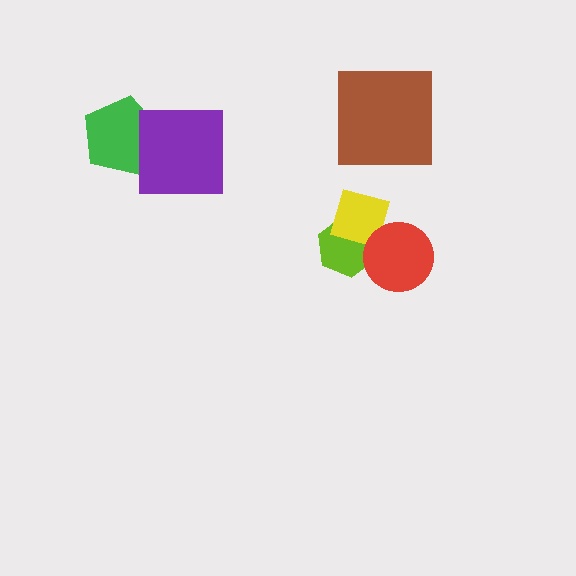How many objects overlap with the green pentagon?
1 object overlaps with the green pentagon.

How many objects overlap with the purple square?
1 object overlaps with the purple square.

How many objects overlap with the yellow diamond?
2 objects overlap with the yellow diamond.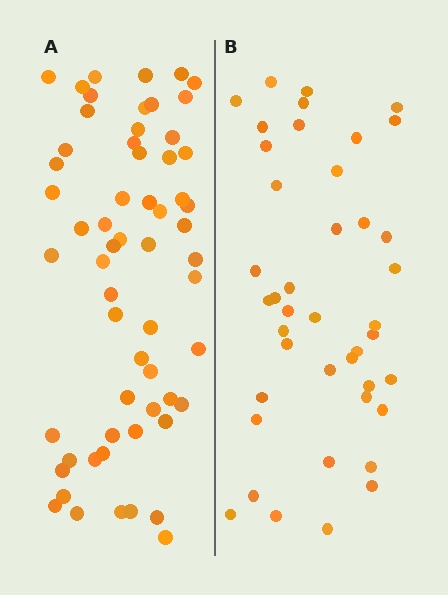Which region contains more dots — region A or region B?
Region A (the left region) has more dots.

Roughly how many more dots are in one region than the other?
Region A has approximately 20 more dots than region B.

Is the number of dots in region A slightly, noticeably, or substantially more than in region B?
Region A has noticeably more, but not dramatically so. The ratio is roughly 1.4 to 1.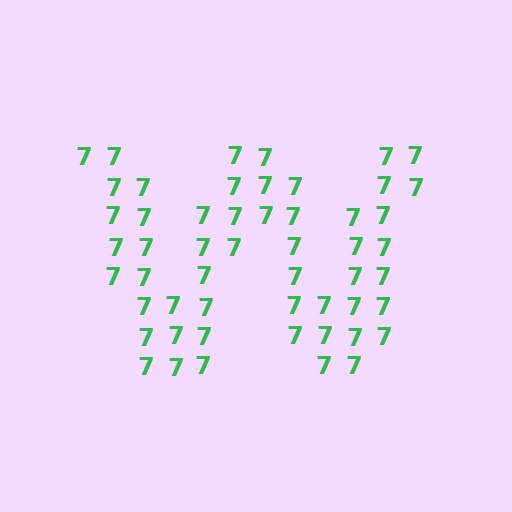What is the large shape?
The large shape is the letter W.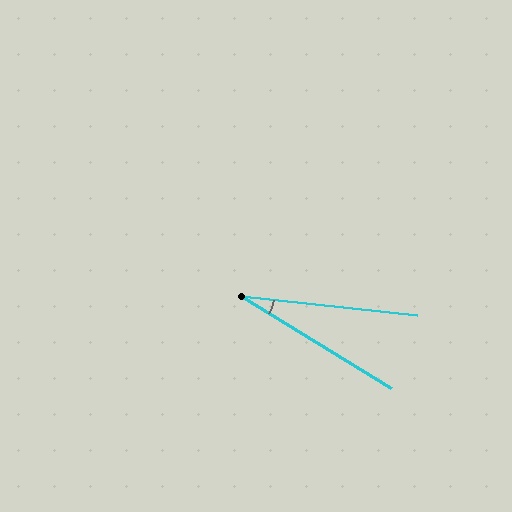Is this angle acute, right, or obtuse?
It is acute.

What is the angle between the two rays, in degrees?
Approximately 25 degrees.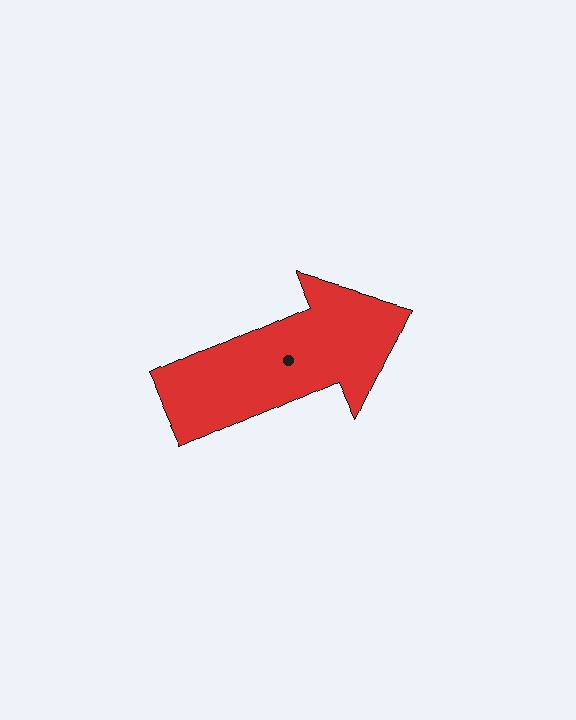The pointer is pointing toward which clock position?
Roughly 2 o'clock.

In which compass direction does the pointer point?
Northeast.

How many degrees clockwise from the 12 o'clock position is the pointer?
Approximately 66 degrees.